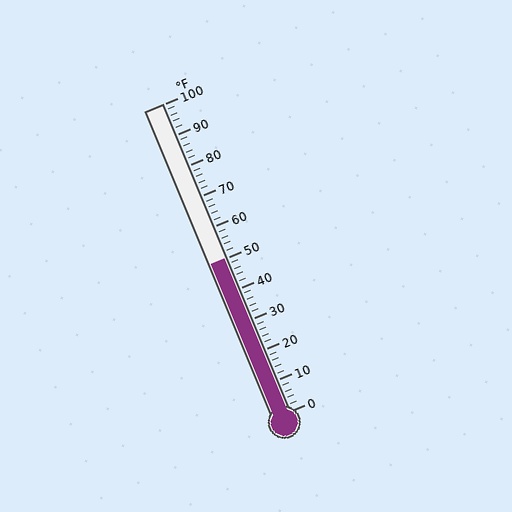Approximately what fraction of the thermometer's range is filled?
The thermometer is filled to approximately 50% of its range.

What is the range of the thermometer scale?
The thermometer scale ranges from 0°F to 100°F.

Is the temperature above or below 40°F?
The temperature is above 40°F.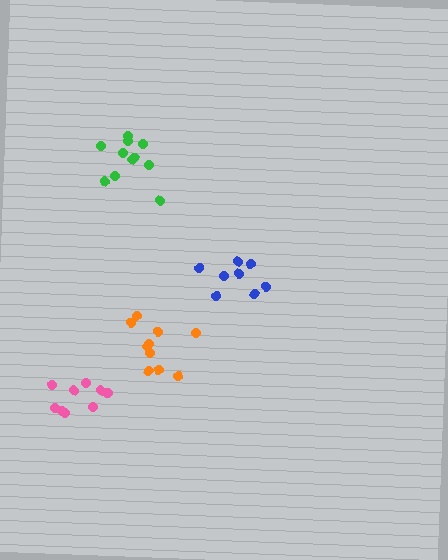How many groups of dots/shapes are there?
There are 4 groups.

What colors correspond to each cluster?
The clusters are colored: orange, green, pink, blue.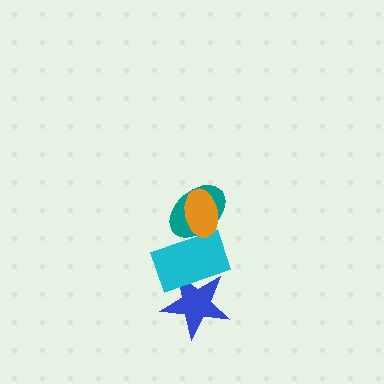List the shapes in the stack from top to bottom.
From top to bottom: the orange ellipse, the teal ellipse, the cyan rectangle, the blue star.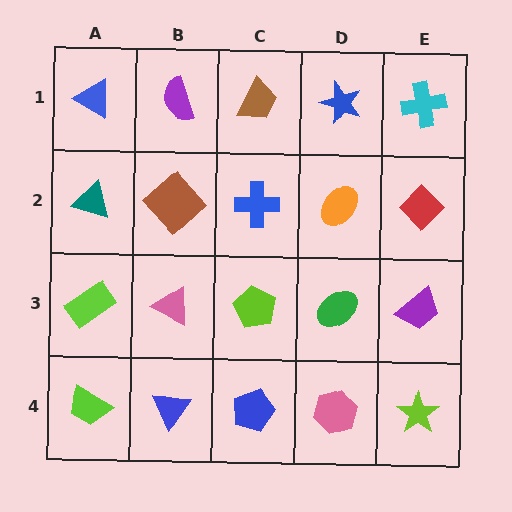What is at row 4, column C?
A blue pentagon.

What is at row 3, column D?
A green ellipse.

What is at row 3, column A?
A lime rectangle.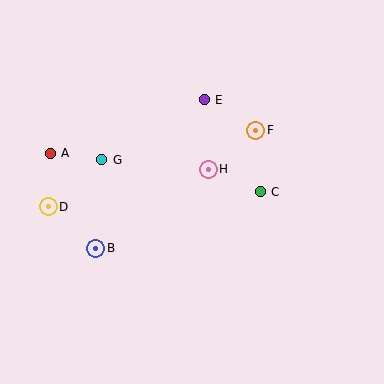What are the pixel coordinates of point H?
Point H is at (208, 169).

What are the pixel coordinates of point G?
Point G is at (101, 160).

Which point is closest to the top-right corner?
Point F is closest to the top-right corner.